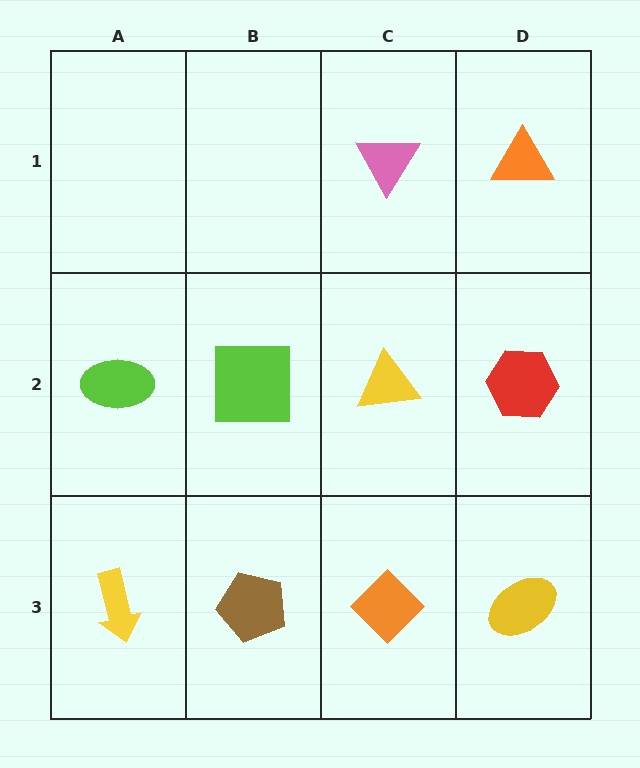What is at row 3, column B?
A brown pentagon.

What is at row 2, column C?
A yellow triangle.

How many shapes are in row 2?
4 shapes.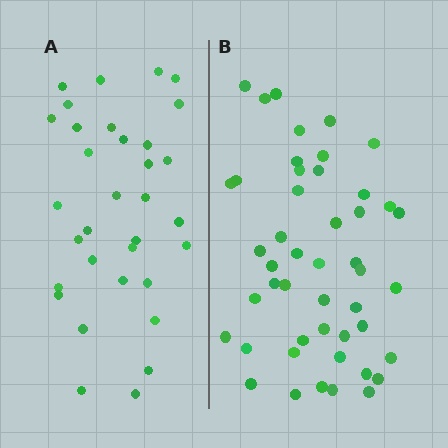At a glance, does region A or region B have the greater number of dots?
Region B (the right region) has more dots.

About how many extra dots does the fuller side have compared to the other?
Region B has approximately 15 more dots than region A.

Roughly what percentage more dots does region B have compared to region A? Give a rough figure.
About 40% more.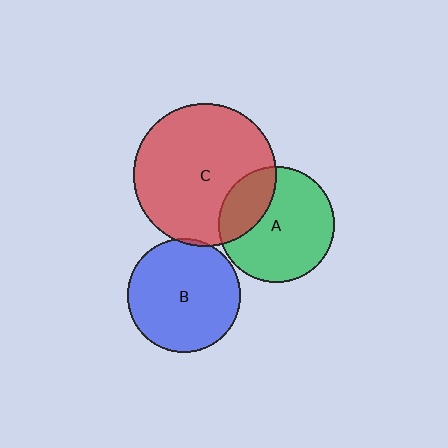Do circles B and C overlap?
Yes.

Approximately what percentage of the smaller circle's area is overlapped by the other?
Approximately 5%.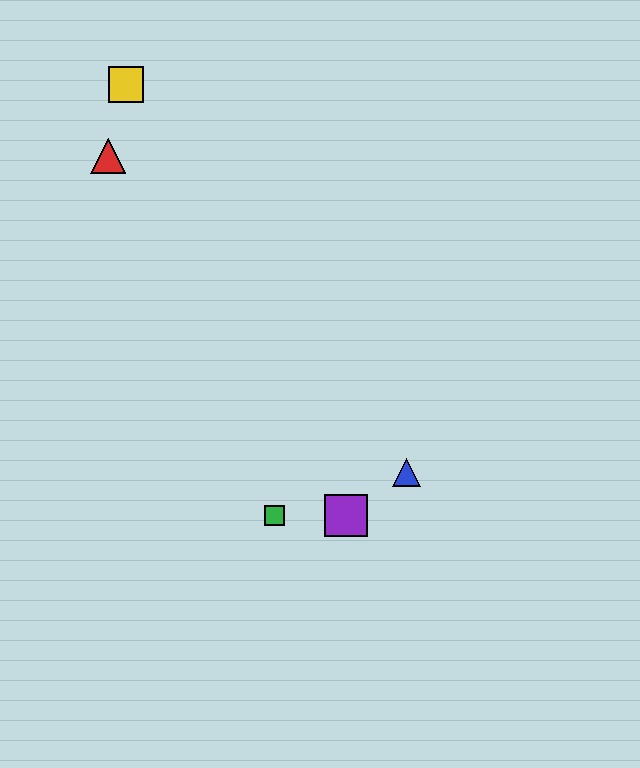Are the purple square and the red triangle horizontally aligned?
No, the purple square is at y≈515 and the red triangle is at y≈156.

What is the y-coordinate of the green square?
The green square is at y≈515.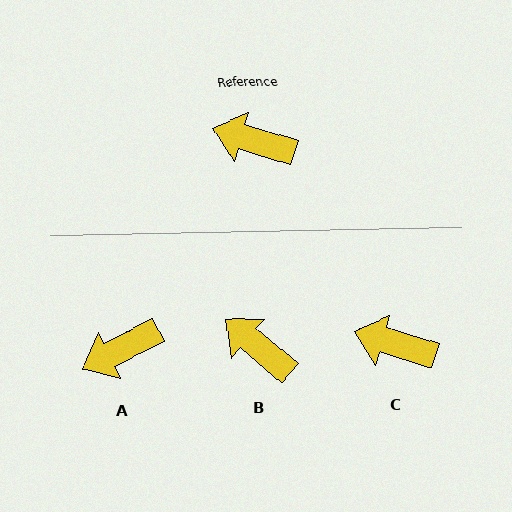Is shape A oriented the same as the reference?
No, it is off by about 43 degrees.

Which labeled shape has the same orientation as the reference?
C.